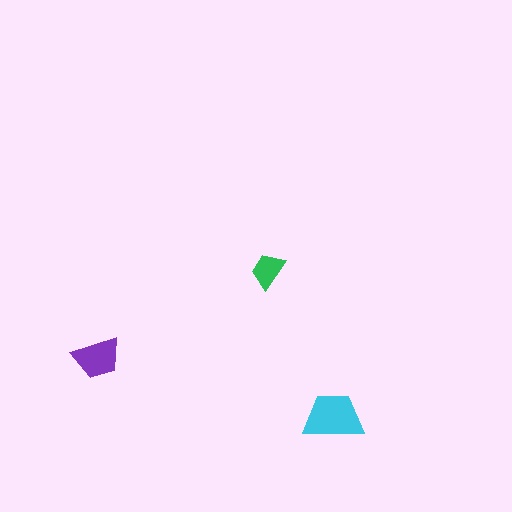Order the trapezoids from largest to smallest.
the cyan one, the purple one, the green one.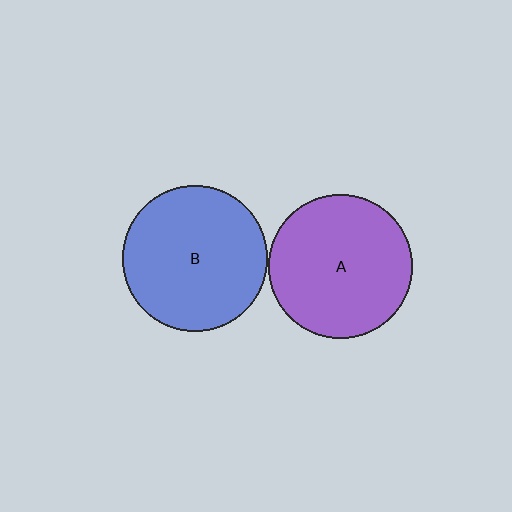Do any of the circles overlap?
No, none of the circles overlap.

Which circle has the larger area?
Circle B (blue).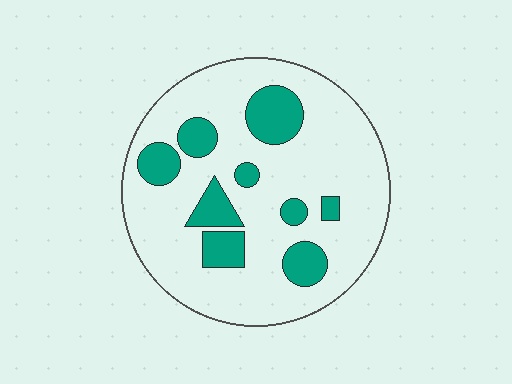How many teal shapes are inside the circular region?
9.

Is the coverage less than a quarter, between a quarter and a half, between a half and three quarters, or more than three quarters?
Less than a quarter.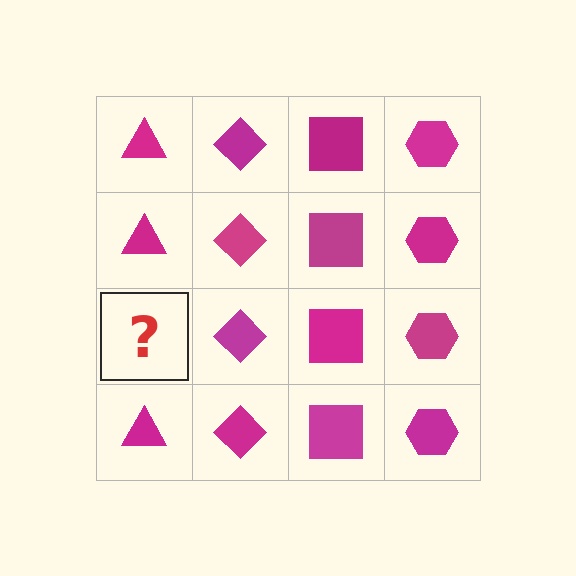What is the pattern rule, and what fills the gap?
The rule is that each column has a consistent shape. The gap should be filled with a magenta triangle.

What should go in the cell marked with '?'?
The missing cell should contain a magenta triangle.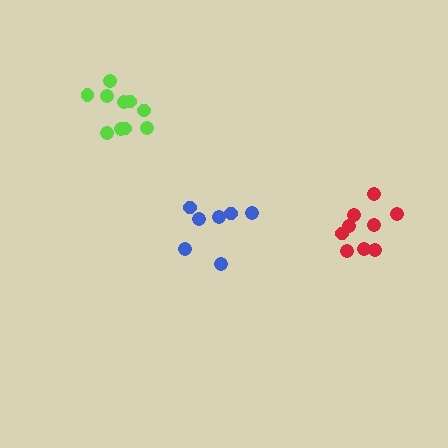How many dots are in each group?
Group 1: 10 dots, Group 2: 7 dots, Group 3: 9 dots (26 total).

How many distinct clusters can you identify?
There are 3 distinct clusters.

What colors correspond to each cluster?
The clusters are colored: lime, blue, red.